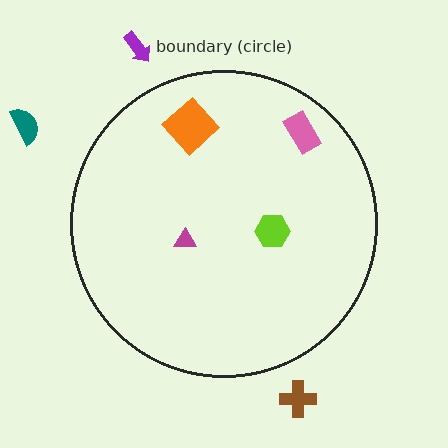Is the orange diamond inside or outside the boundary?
Inside.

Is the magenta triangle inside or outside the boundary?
Inside.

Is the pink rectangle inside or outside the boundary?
Inside.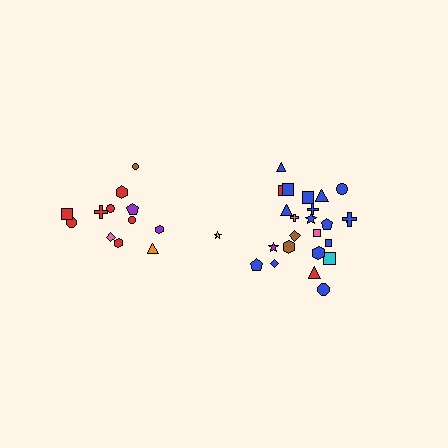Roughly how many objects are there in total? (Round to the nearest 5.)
Roughly 35 objects in total.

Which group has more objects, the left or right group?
The right group.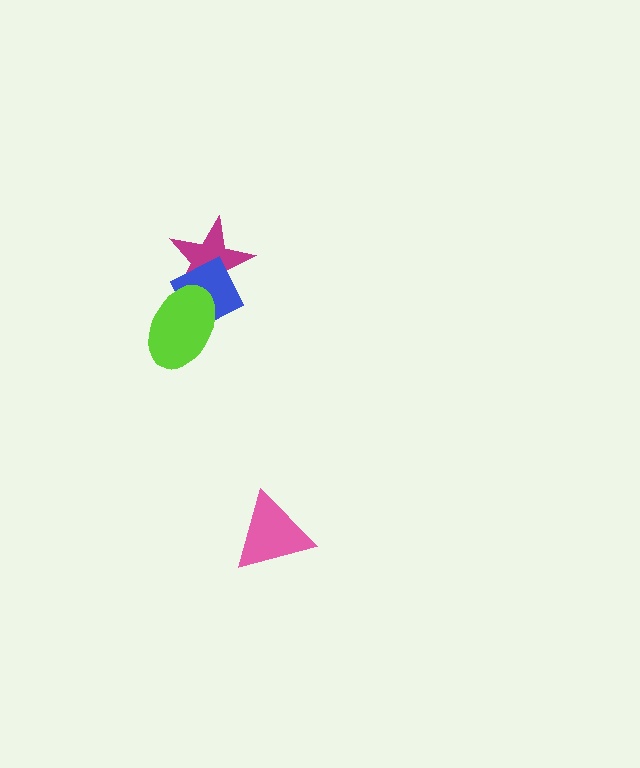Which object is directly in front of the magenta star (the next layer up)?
The blue square is directly in front of the magenta star.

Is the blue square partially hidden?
Yes, it is partially covered by another shape.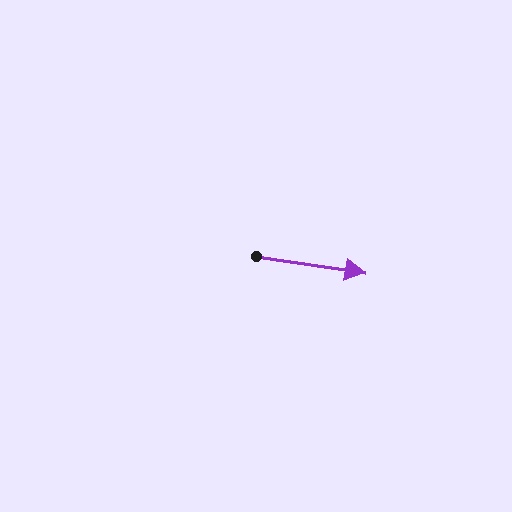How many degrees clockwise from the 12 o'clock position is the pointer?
Approximately 98 degrees.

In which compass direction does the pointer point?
East.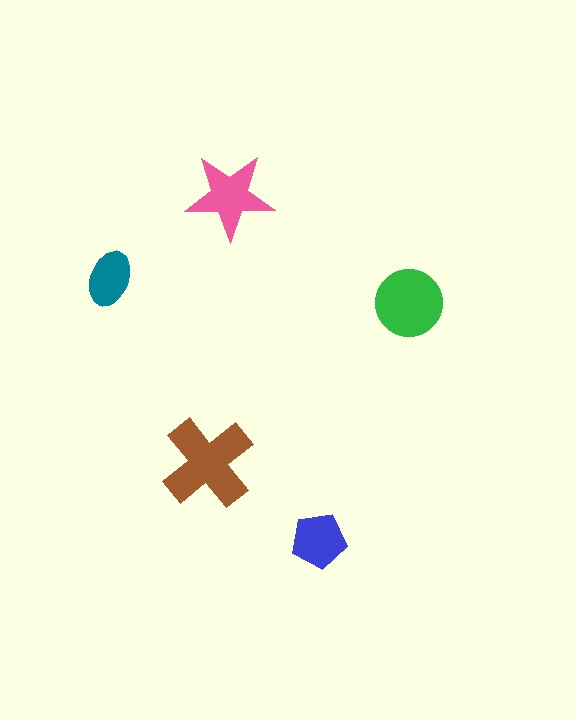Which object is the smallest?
The teal ellipse.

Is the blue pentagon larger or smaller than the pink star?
Smaller.